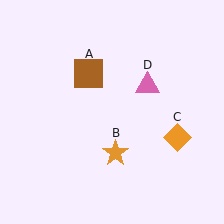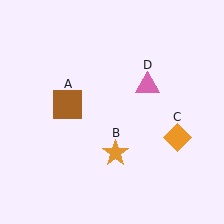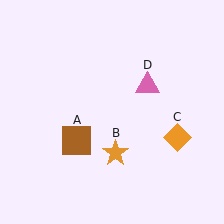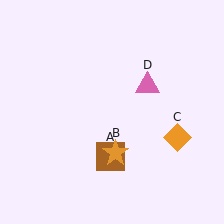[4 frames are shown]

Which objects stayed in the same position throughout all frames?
Orange star (object B) and orange diamond (object C) and pink triangle (object D) remained stationary.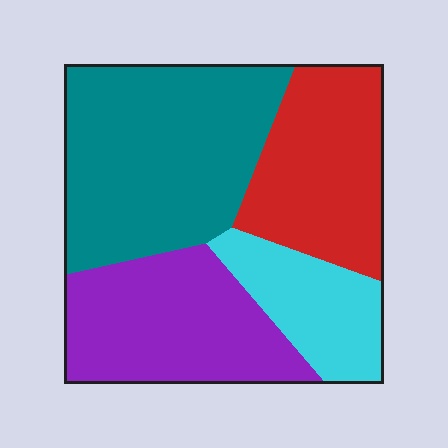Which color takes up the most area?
Teal, at roughly 35%.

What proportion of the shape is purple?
Purple takes up about one quarter (1/4) of the shape.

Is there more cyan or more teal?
Teal.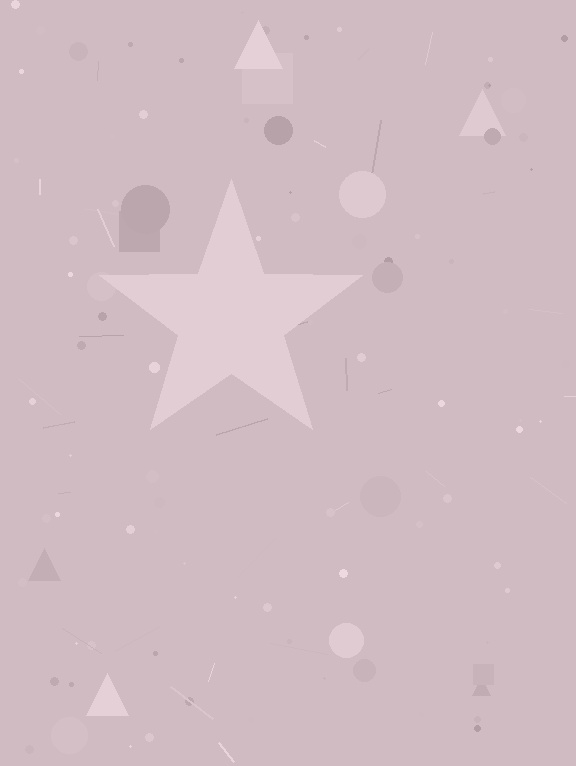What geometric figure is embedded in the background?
A star is embedded in the background.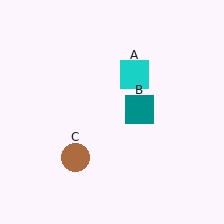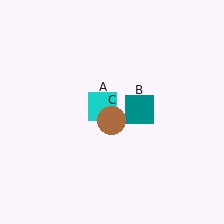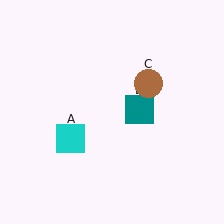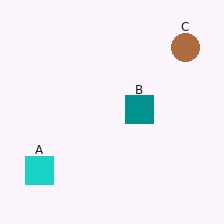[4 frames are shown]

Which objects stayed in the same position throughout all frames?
Teal square (object B) remained stationary.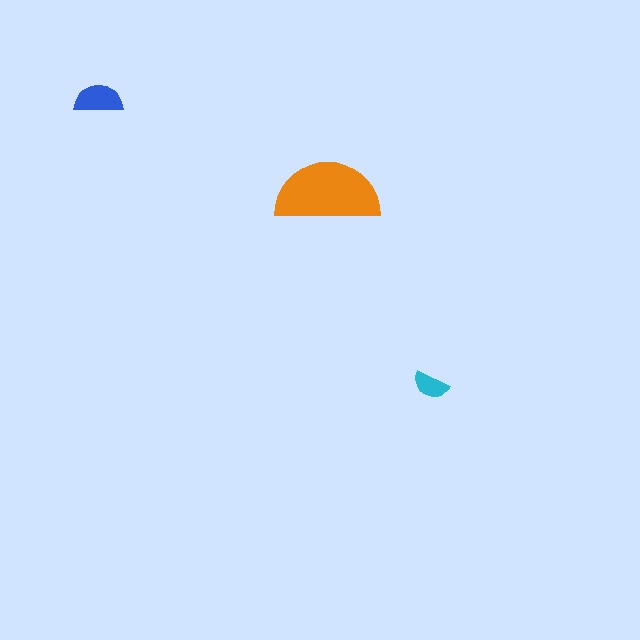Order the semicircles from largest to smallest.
the orange one, the blue one, the cyan one.